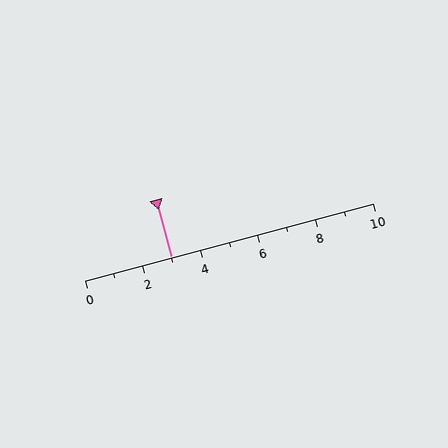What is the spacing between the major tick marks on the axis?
The major ticks are spaced 2 apart.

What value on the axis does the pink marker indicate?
The marker indicates approximately 3.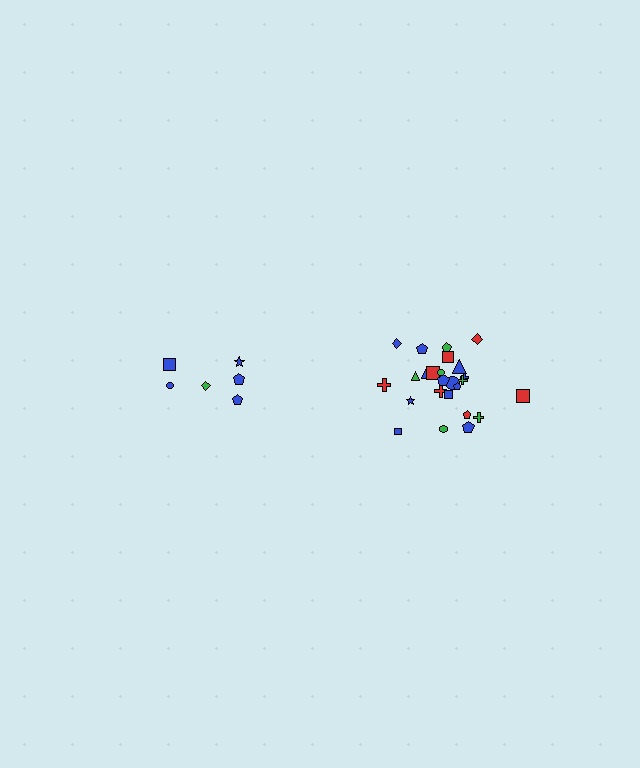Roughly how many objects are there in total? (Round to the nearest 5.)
Roughly 30 objects in total.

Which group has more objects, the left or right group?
The right group.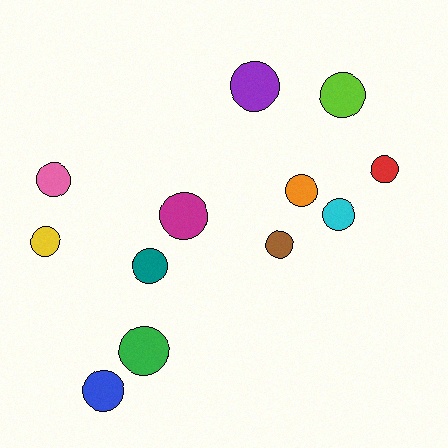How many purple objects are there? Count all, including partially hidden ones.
There is 1 purple object.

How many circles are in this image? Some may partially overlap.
There are 12 circles.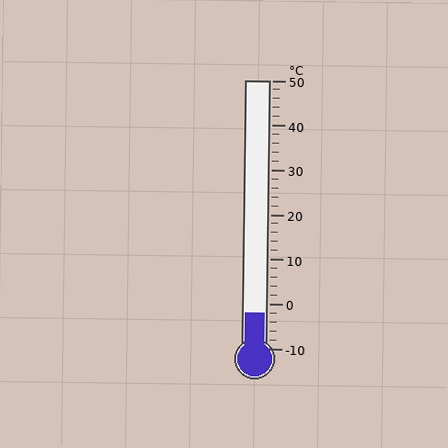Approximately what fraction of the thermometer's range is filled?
The thermometer is filled to approximately 15% of its range.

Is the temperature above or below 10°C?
The temperature is below 10°C.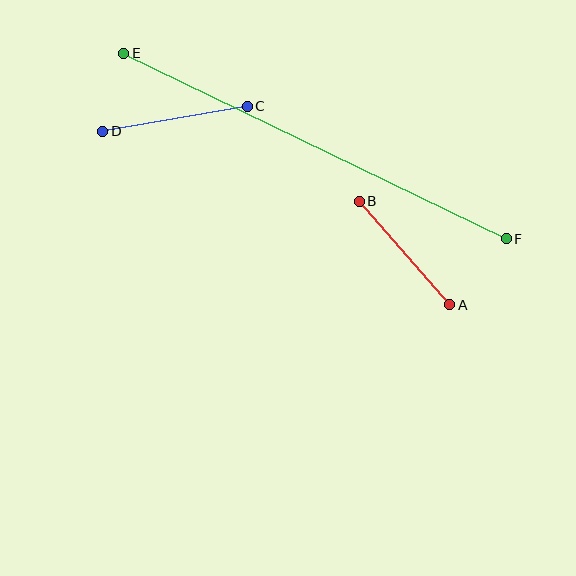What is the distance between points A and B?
The distance is approximately 137 pixels.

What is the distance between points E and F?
The distance is approximately 425 pixels.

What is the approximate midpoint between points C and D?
The midpoint is at approximately (175, 119) pixels.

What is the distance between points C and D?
The distance is approximately 147 pixels.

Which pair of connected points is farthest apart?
Points E and F are farthest apart.